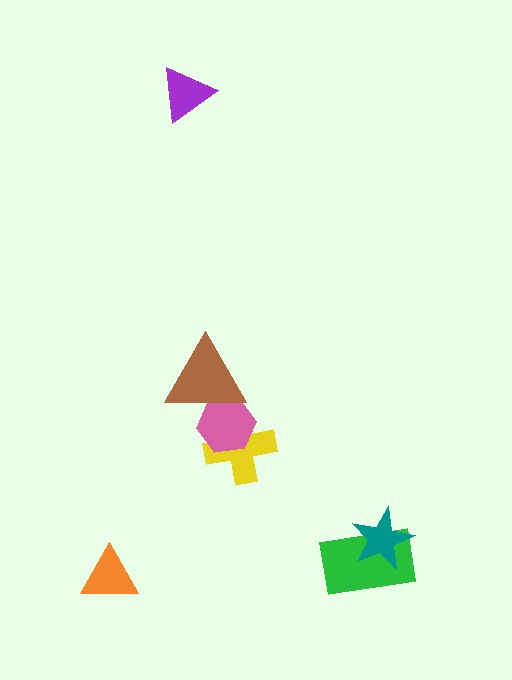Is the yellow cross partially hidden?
Yes, it is partially covered by another shape.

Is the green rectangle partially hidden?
Yes, it is partially covered by another shape.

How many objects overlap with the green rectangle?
1 object overlaps with the green rectangle.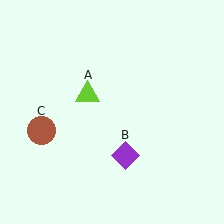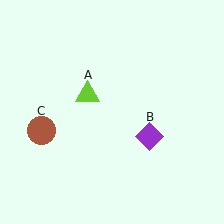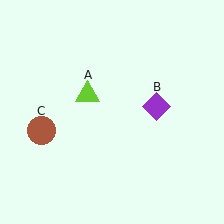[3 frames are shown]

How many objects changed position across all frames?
1 object changed position: purple diamond (object B).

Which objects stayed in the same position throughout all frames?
Lime triangle (object A) and brown circle (object C) remained stationary.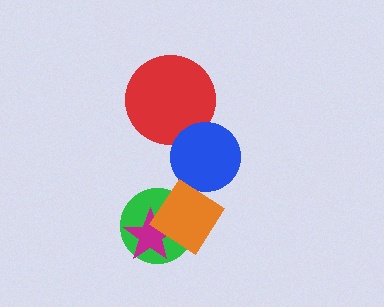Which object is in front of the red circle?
The blue circle is in front of the red circle.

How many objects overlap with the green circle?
2 objects overlap with the green circle.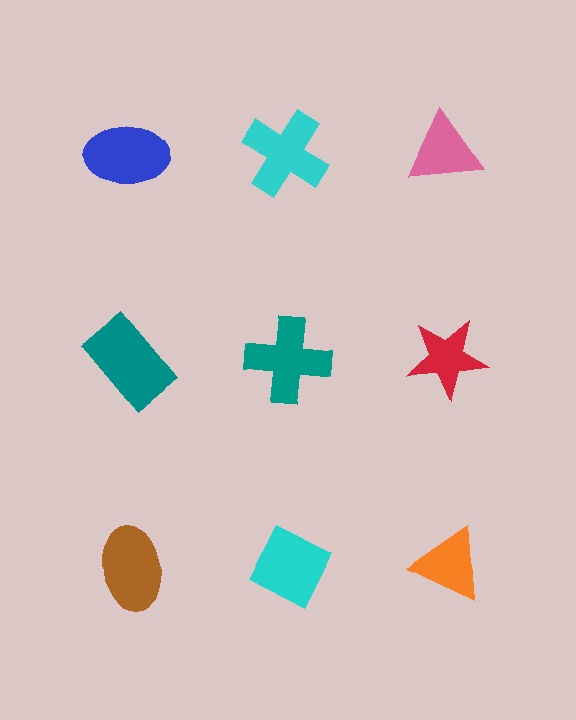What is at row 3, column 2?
A cyan diamond.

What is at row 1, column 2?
A cyan cross.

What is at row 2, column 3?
A red star.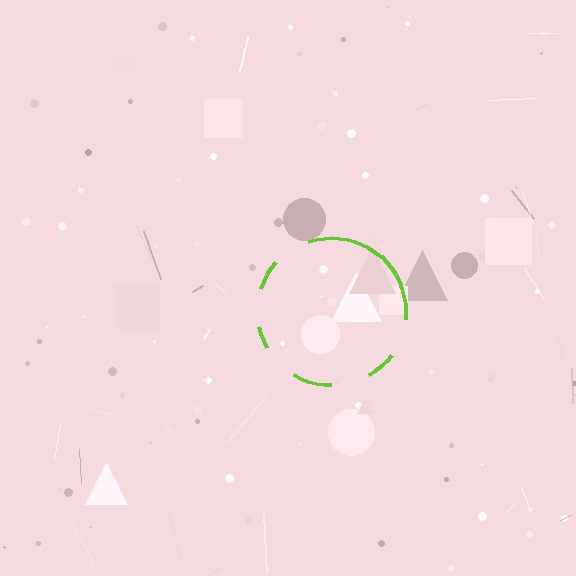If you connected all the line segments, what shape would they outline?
They would outline a circle.